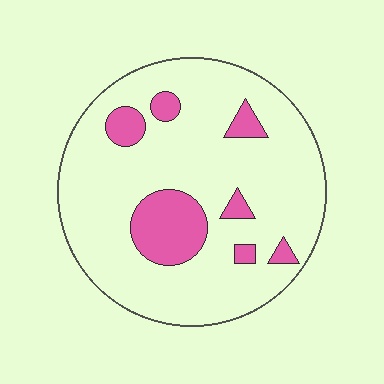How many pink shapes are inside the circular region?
7.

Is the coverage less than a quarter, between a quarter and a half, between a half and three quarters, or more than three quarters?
Less than a quarter.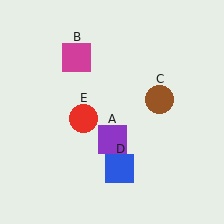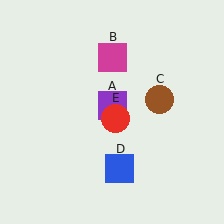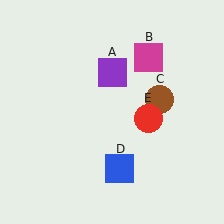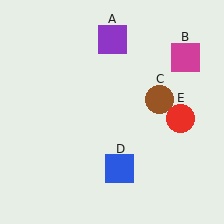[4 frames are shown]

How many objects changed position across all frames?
3 objects changed position: purple square (object A), magenta square (object B), red circle (object E).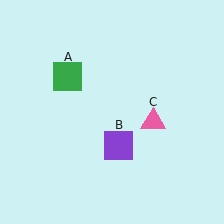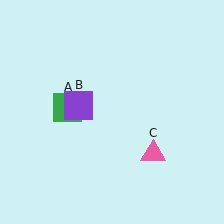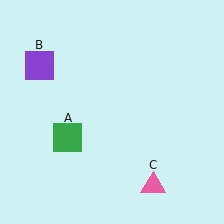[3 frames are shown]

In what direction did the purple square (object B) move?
The purple square (object B) moved up and to the left.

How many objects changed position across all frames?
3 objects changed position: green square (object A), purple square (object B), pink triangle (object C).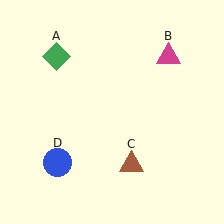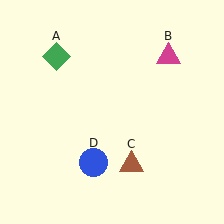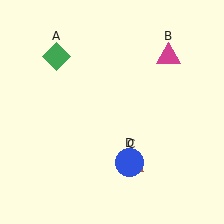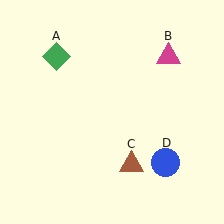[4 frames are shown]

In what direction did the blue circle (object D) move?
The blue circle (object D) moved right.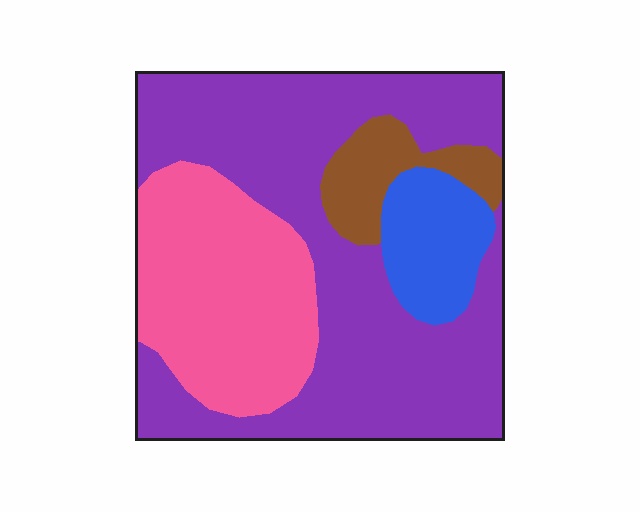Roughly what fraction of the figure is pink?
Pink covers around 25% of the figure.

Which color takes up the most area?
Purple, at roughly 55%.